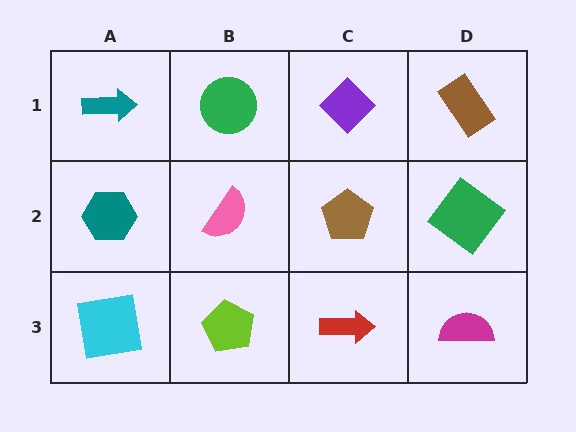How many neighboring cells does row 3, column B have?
3.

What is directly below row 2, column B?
A lime pentagon.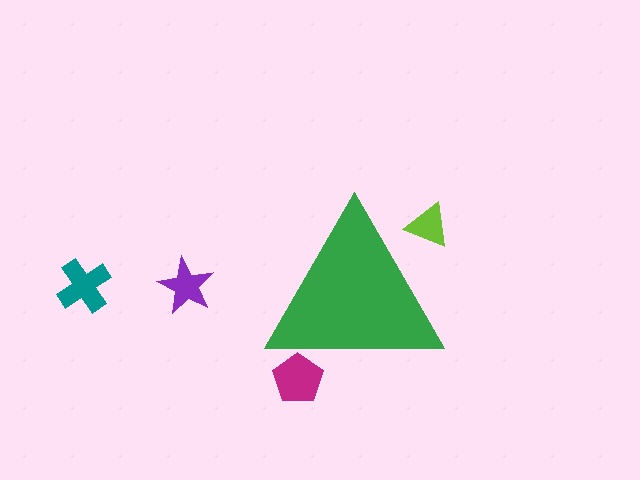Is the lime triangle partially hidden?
Yes, the lime triangle is partially hidden behind the green triangle.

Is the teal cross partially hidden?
No, the teal cross is fully visible.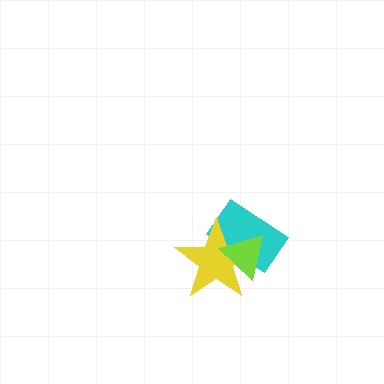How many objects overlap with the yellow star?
2 objects overlap with the yellow star.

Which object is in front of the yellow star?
The lime triangle is in front of the yellow star.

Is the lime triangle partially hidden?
No, no other shape covers it.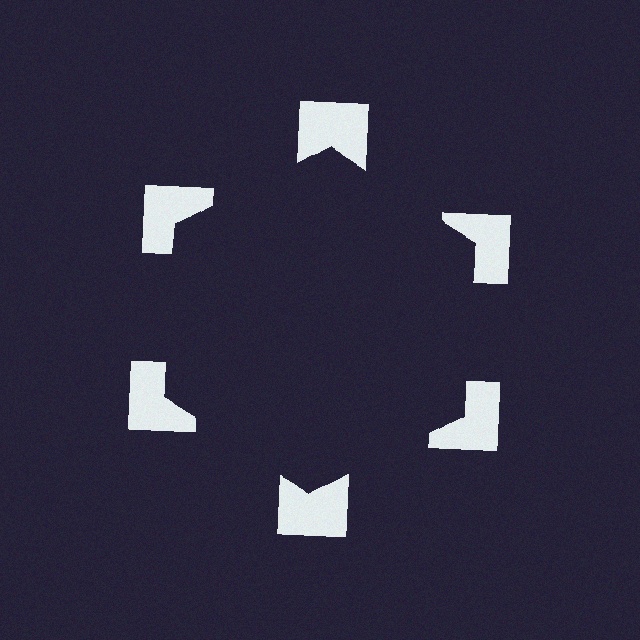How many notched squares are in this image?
There are 6 — one at each vertex of the illusory hexagon.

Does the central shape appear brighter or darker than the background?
It typically appears slightly darker than the background, even though no actual brightness change is drawn.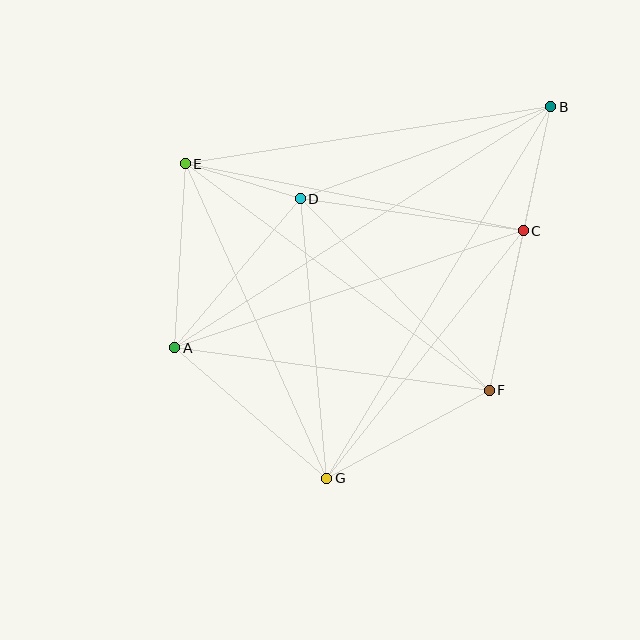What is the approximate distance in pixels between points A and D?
The distance between A and D is approximately 195 pixels.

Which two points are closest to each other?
Points D and E are closest to each other.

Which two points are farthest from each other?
Points A and B are farthest from each other.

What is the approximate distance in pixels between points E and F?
The distance between E and F is approximately 379 pixels.